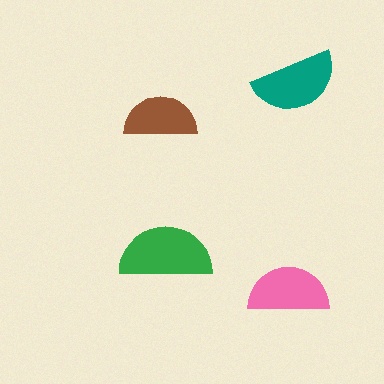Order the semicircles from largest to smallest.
the green one, the teal one, the pink one, the brown one.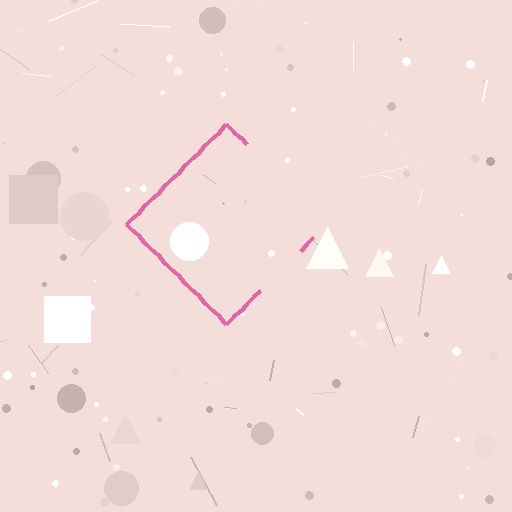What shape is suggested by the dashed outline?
The dashed outline suggests a diamond.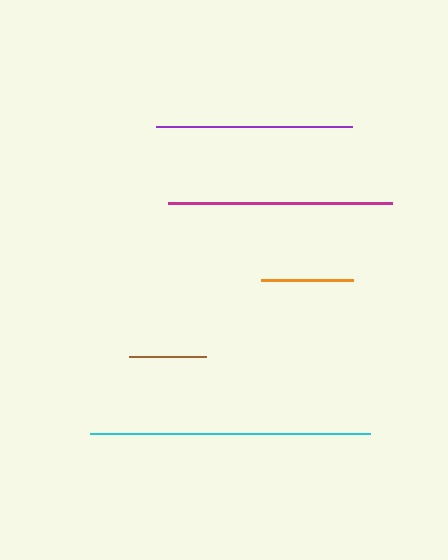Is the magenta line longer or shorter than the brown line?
The magenta line is longer than the brown line.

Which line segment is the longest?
The cyan line is the longest at approximately 280 pixels.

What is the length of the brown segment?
The brown segment is approximately 77 pixels long.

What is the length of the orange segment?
The orange segment is approximately 92 pixels long.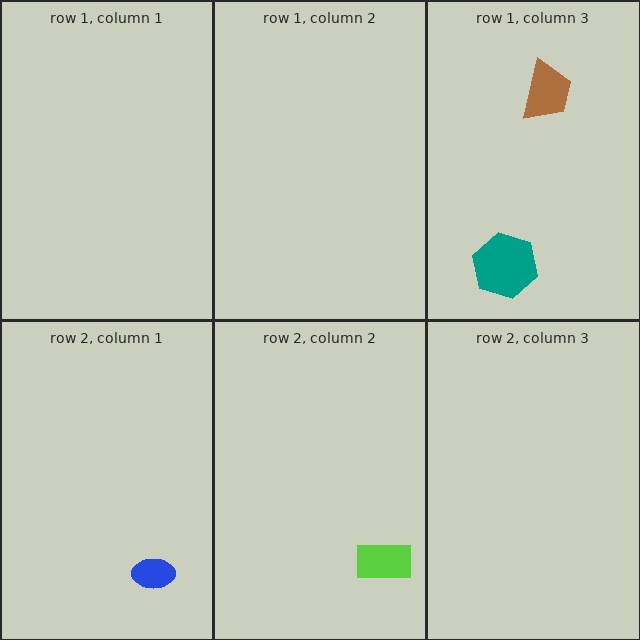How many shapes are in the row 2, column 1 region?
1.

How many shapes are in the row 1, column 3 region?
2.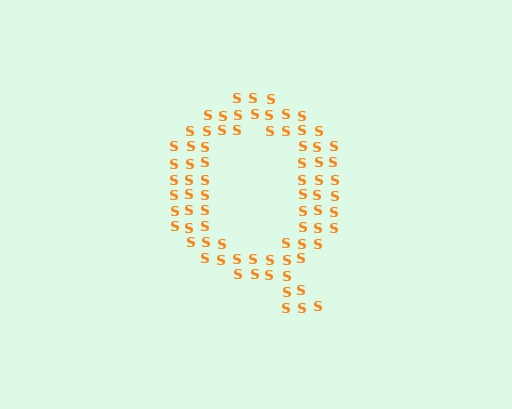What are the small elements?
The small elements are letter S's.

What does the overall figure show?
The overall figure shows the letter Q.